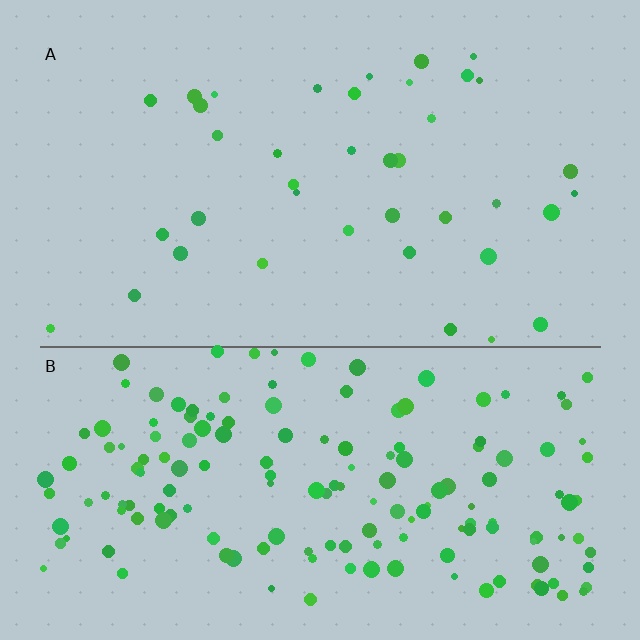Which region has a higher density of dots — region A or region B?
B (the bottom).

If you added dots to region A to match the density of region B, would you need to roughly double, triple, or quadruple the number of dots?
Approximately quadruple.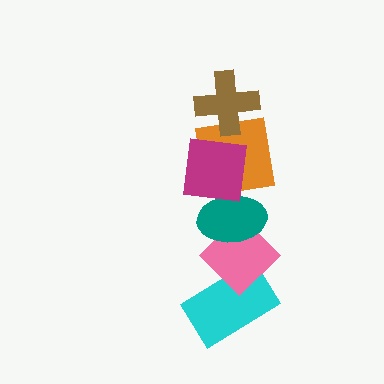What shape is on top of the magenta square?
The brown cross is on top of the magenta square.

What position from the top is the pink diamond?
The pink diamond is 5th from the top.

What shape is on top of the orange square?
The magenta square is on top of the orange square.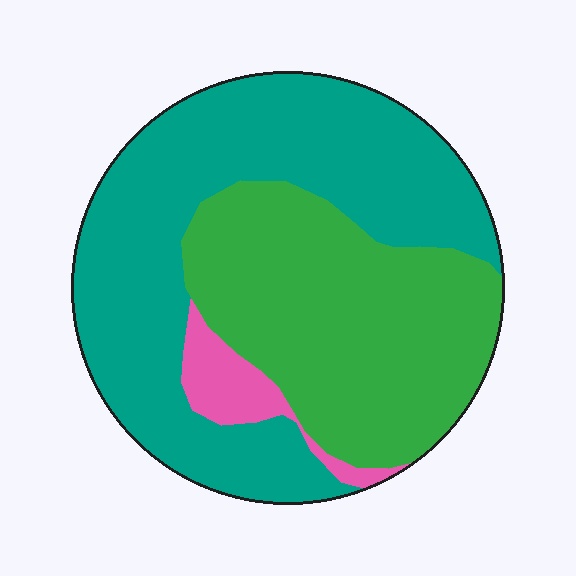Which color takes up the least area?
Pink, at roughly 5%.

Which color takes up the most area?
Teal, at roughly 55%.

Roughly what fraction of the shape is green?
Green covers 41% of the shape.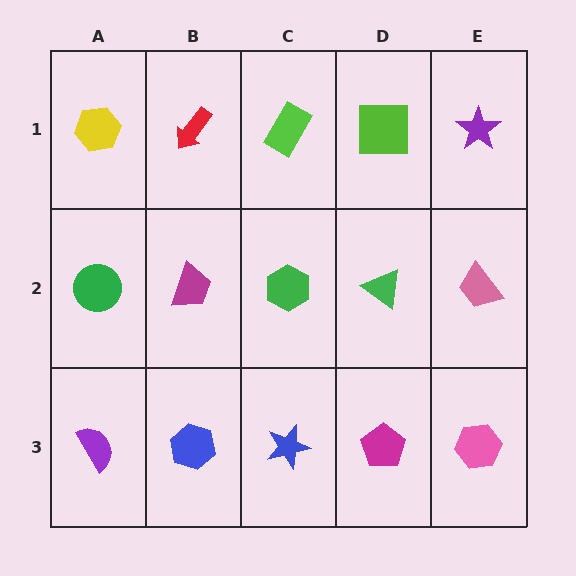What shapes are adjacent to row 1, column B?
A magenta trapezoid (row 2, column B), a yellow hexagon (row 1, column A), a lime rectangle (row 1, column C).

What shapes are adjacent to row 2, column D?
A lime square (row 1, column D), a magenta pentagon (row 3, column D), a green hexagon (row 2, column C), a pink trapezoid (row 2, column E).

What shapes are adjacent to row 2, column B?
A red arrow (row 1, column B), a blue hexagon (row 3, column B), a green circle (row 2, column A), a green hexagon (row 2, column C).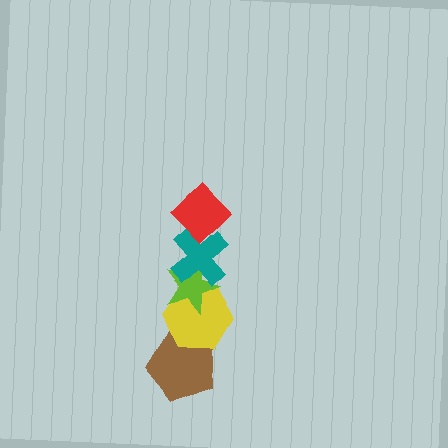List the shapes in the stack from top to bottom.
From top to bottom: the red diamond, the teal cross, the lime star, the yellow hexagon, the brown pentagon.